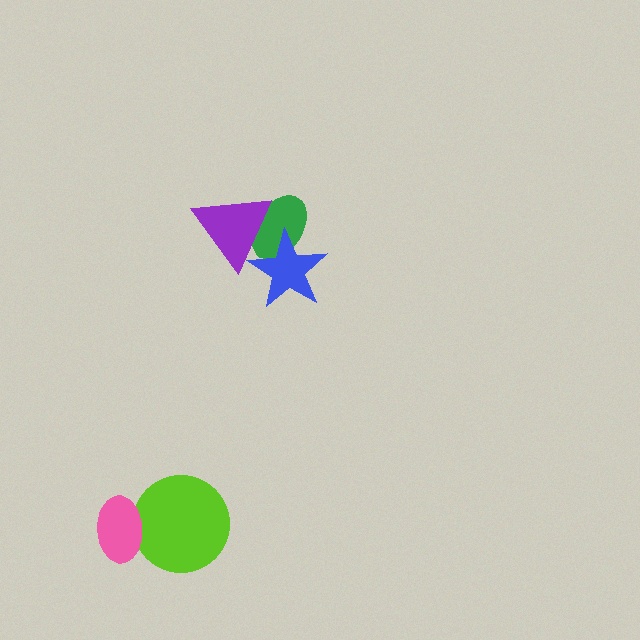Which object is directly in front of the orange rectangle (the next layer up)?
The lime circle is directly in front of the orange rectangle.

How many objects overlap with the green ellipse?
2 objects overlap with the green ellipse.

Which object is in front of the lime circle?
The pink ellipse is in front of the lime circle.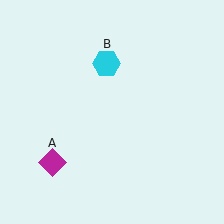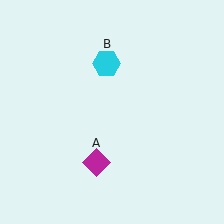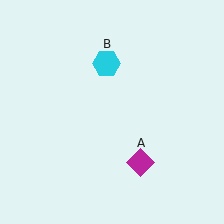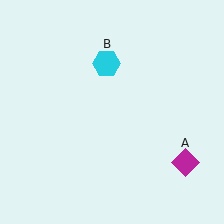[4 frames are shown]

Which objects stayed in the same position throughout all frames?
Cyan hexagon (object B) remained stationary.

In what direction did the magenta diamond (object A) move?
The magenta diamond (object A) moved right.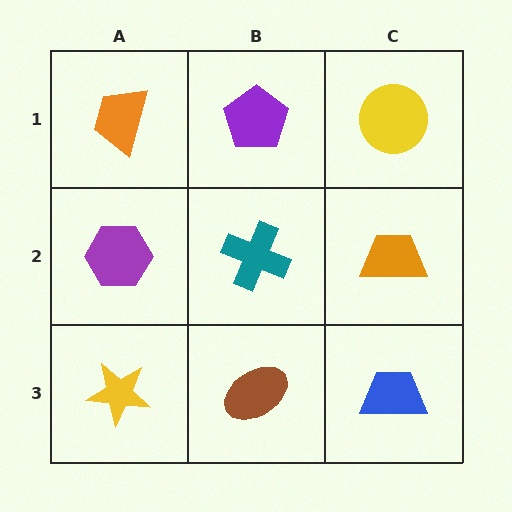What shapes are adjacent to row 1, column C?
An orange trapezoid (row 2, column C), a purple pentagon (row 1, column B).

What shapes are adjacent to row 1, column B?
A teal cross (row 2, column B), an orange trapezoid (row 1, column A), a yellow circle (row 1, column C).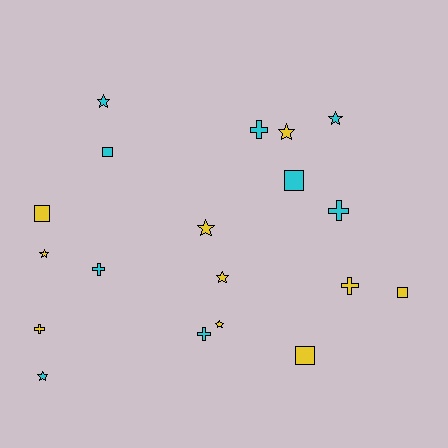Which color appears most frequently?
Yellow, with 10 objects.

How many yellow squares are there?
There are 3 yellow squares.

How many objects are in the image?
There are 19 objects.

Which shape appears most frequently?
Star, with 8 objects.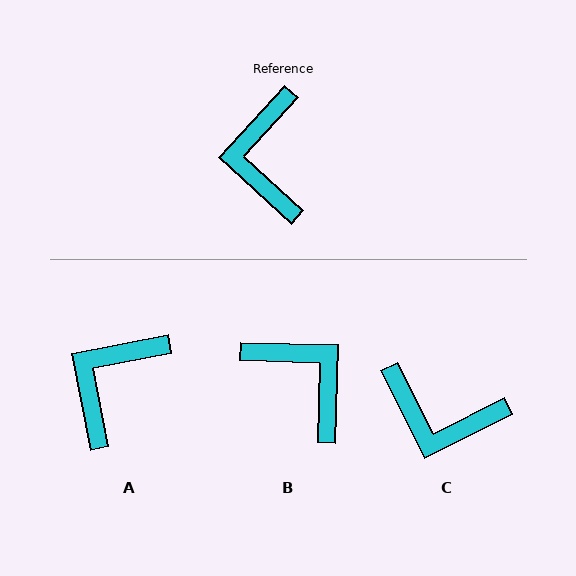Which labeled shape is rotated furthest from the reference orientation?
B, about 139 degrees away.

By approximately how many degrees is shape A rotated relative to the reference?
Approximately 37 degrees clockwise.